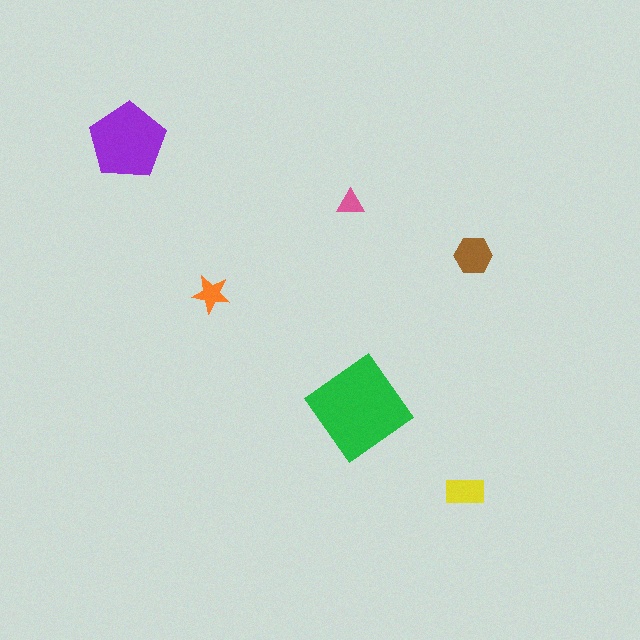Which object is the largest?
The green diamond.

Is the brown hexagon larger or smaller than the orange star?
Larger.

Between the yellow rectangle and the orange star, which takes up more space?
The yellow rectangle.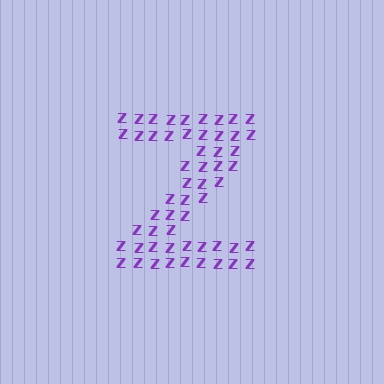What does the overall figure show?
The overall figure shows the letter Z.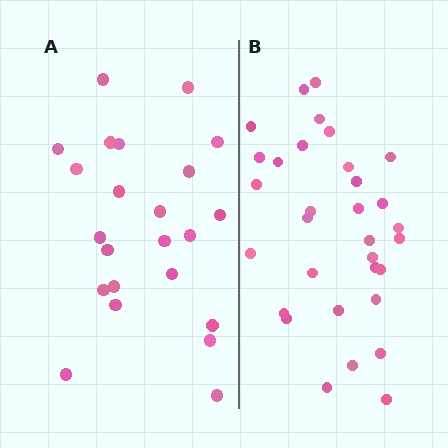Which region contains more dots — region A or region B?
Region B (the right region) has more dots.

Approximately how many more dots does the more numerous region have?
Region B has roughly 8 or so more dots than region A.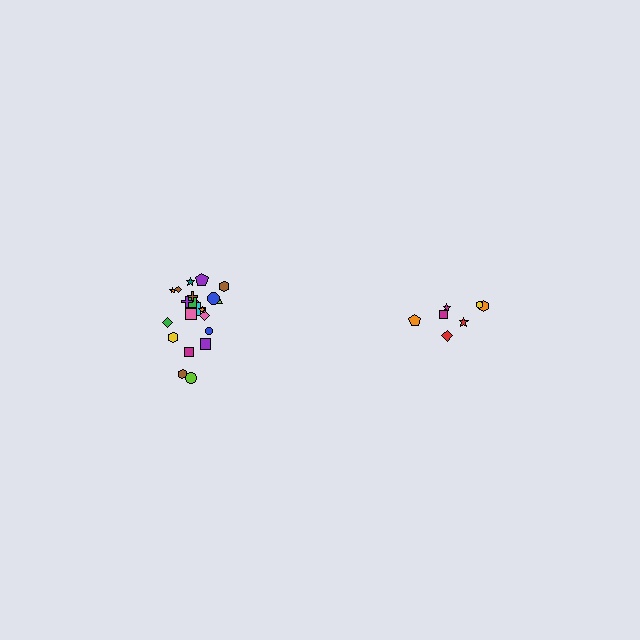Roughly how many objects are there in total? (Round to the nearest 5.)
Roughly 30 objects in total.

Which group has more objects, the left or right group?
The left group.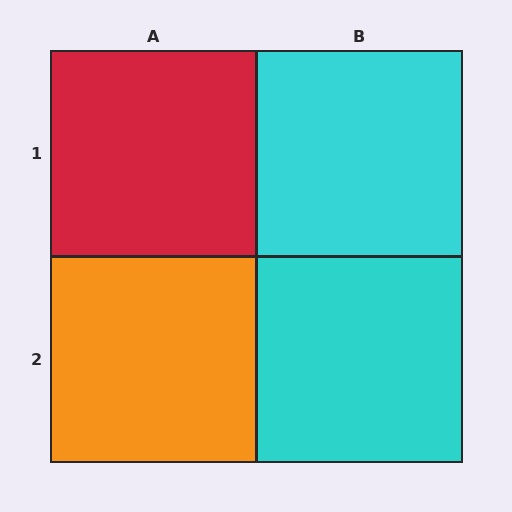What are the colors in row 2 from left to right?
Orange, cyan.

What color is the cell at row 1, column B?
Cyan.